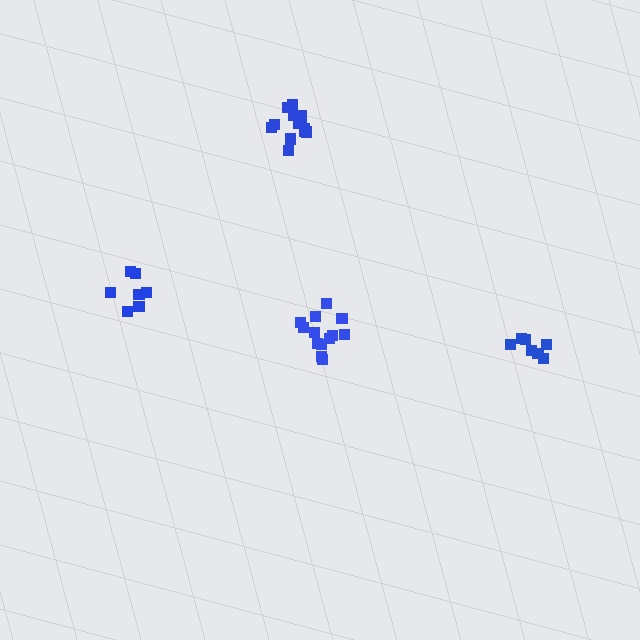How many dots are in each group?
Group 1: 7 dots, Group 2: 13 dots, Group 3: 13 dots, Group 4: 7 dots (40 total).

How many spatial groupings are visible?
There are 4 spatial groupings.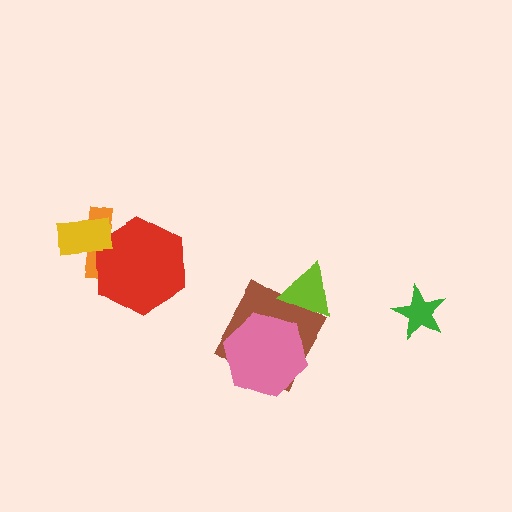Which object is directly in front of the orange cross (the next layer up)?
The red hexagon is directly in front of the orange cross.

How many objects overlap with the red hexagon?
2 objects overlap with the red hexagon.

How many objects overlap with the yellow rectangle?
2 objects overlap with the yellow rectangle.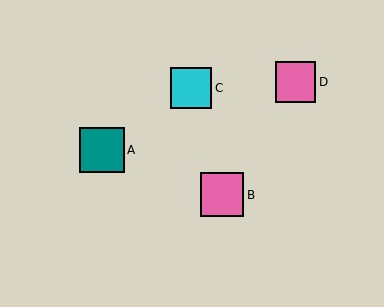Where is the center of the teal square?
The center of the teal square is at (102, 150).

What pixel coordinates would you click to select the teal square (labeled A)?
Click at (102, 150) to select the teal square A.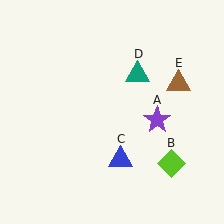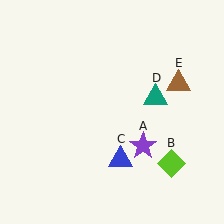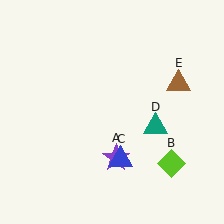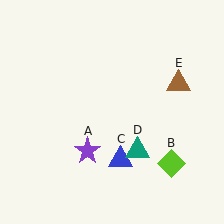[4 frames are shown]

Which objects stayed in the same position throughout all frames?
Lime diamond (object B) and blue triangle (object C) and brown triangle (object E) remained stationary.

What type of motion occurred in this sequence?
The purple star (object A), teal triangle (object D) rotated clockwise around the center of the scene.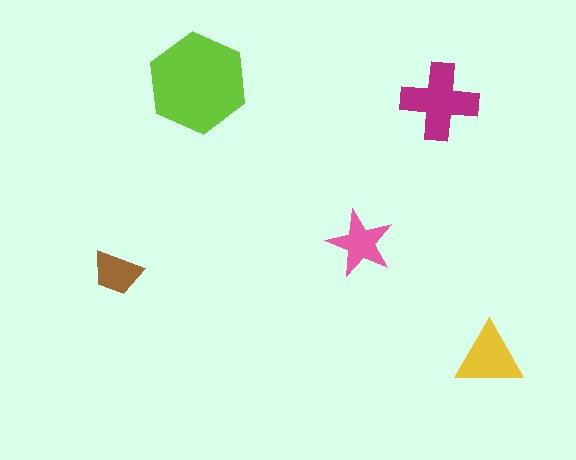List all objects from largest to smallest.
The lime hexagon, the magenta cross, the yellow triangle, the pink star, the brown trapezoid.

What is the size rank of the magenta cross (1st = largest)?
2nd.